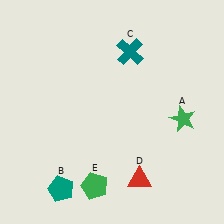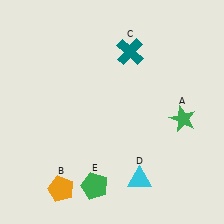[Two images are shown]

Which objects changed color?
B changed from teal to orange. D changed from red to cyan.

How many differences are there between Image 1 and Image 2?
There are 2 differences between the two images.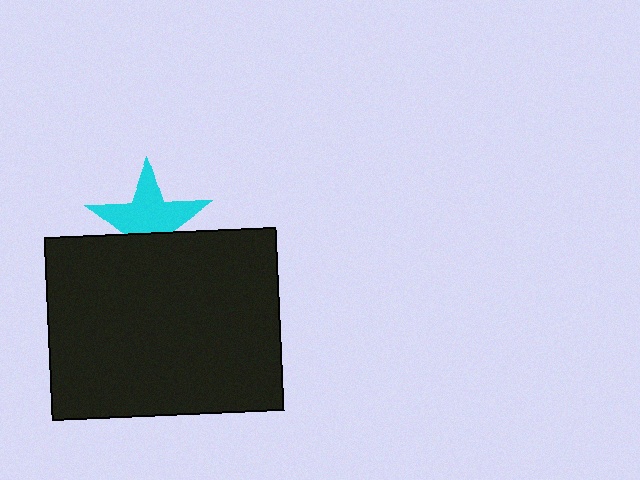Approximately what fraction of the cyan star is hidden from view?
Roughly 36% of the cyan star is hidden behind the black rectangle.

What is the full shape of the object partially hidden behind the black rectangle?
The partially hidden object is a cyan star.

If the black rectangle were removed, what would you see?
You would see the complete cyan star.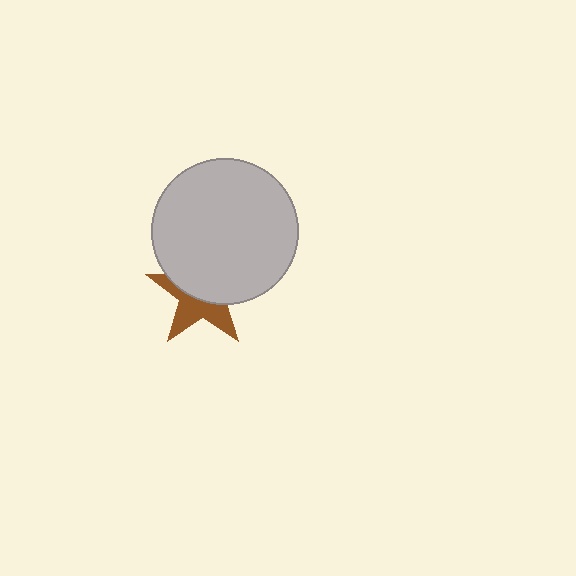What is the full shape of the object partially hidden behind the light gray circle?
The partially hidden object is a brown star.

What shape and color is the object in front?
The object in front is a light gray circle.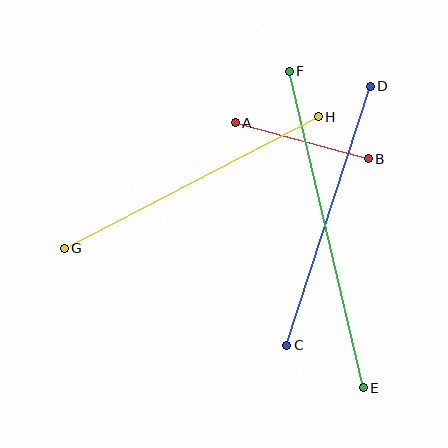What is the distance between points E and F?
The distance is approximately 325 pixels.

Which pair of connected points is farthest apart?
Points E and F are farthest apart.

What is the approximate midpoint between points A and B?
The midpoint is at approximately (302, 141) pixels.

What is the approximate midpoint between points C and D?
The midpoint is at approximately (328, 216) pixels.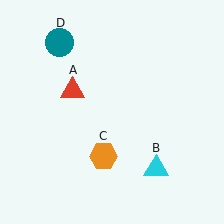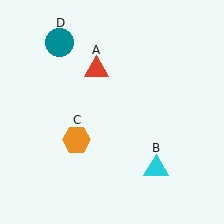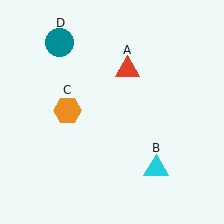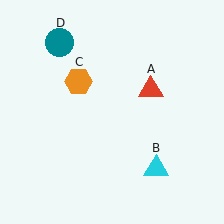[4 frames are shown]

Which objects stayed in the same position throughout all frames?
Cyan triangle (object B) and teal circle (object D) remained stationary.